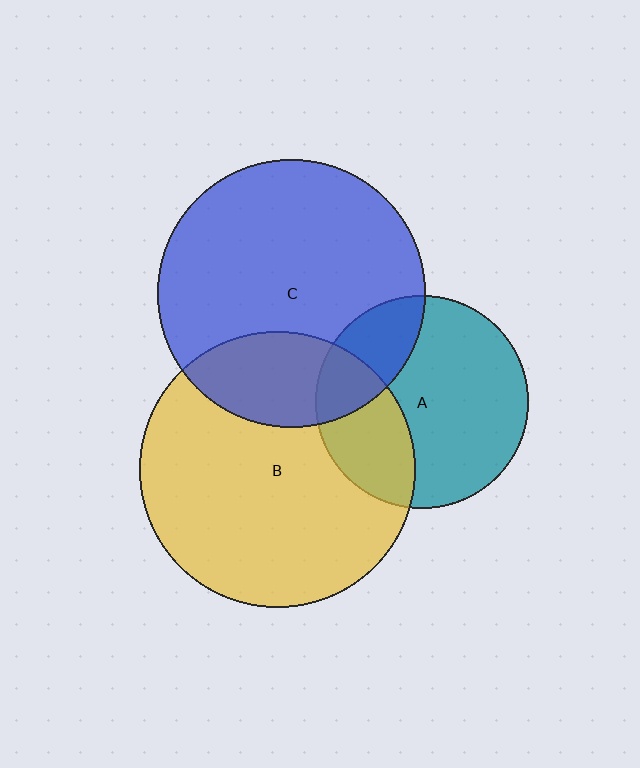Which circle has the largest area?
Circle B (yellow).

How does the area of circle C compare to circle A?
Approximately 1.6 times.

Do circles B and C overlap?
Yes.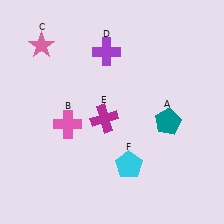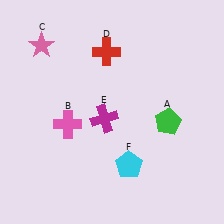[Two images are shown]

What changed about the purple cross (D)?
In Image 1, D is purple. In Image 2, it changed to red.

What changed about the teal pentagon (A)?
In Image 1, A is teal. In Image 2, it changed to green.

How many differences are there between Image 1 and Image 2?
There are 2 differences between the two images.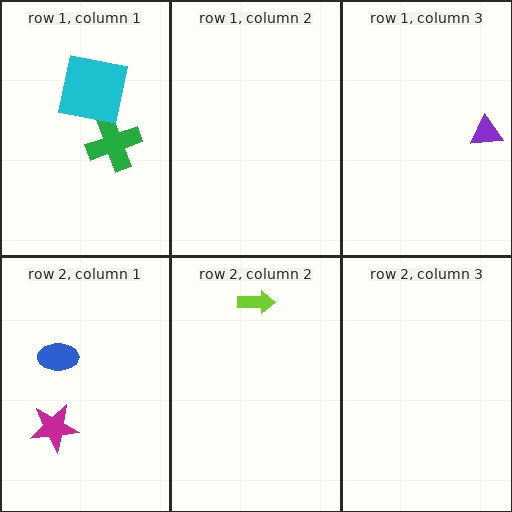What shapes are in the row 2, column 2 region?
The lime arrow.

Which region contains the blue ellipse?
The row 2, column 1 region.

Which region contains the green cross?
The row 1, column 1 region.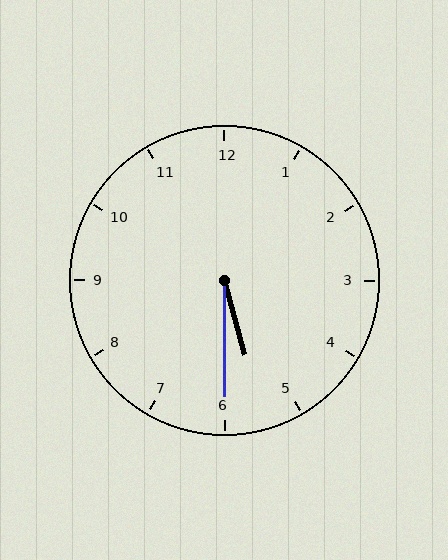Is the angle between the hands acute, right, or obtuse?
It is acute.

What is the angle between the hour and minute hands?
Approximately 15 degrees.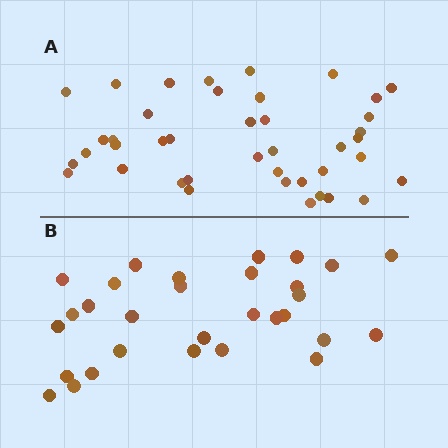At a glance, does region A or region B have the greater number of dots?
Region A (the top region) has more dots.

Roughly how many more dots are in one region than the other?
Region A has roughly 12 or so more dots than region B.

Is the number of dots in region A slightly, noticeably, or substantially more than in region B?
Region A has noticeably more, but not dramatically so. The ratio is roughly 1.4 to 1.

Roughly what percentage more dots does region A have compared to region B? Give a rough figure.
About 35% more.